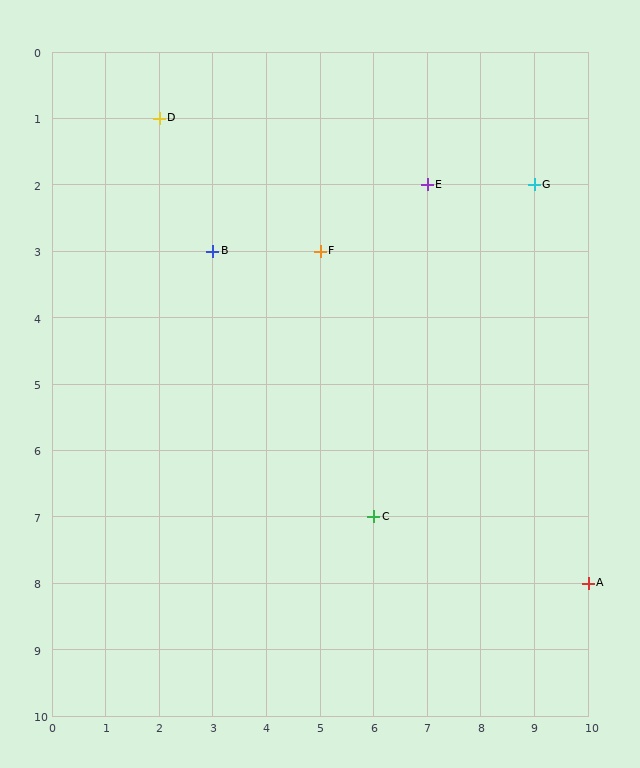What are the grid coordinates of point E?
Point E is at grid coordinates (7, 2).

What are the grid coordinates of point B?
Point B is at grid coordinates (3, 3).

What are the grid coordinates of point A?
Point A is at grid coordinates (10, 8).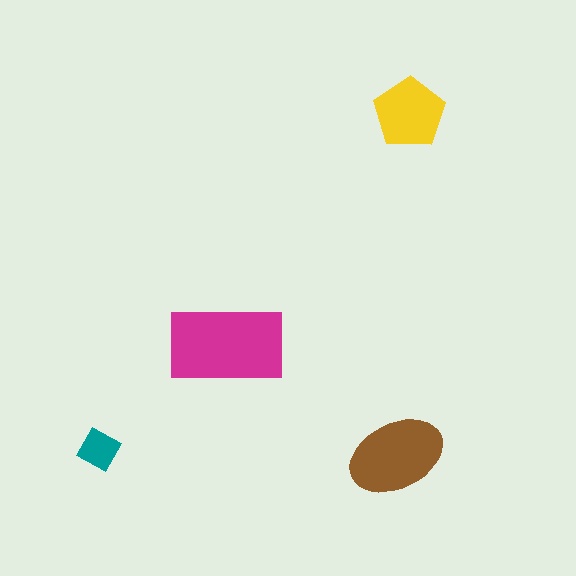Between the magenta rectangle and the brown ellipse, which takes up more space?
The magenta rectangle.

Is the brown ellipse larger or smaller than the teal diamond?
Larger.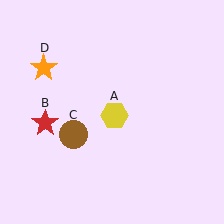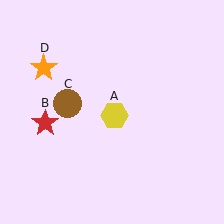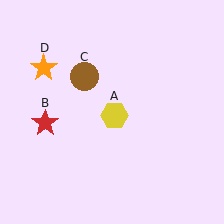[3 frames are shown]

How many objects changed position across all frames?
1 object changed position: brown circle (object C).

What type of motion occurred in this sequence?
The brown circle (object C) rotated clockwise around the center of the scene.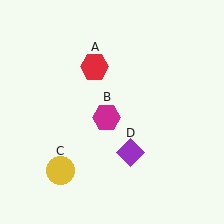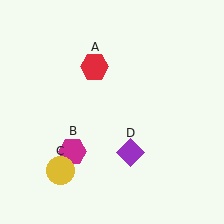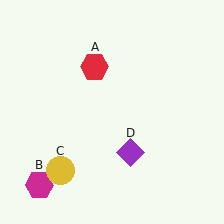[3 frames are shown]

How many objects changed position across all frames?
1 object changed position: magenta hexagon (object B).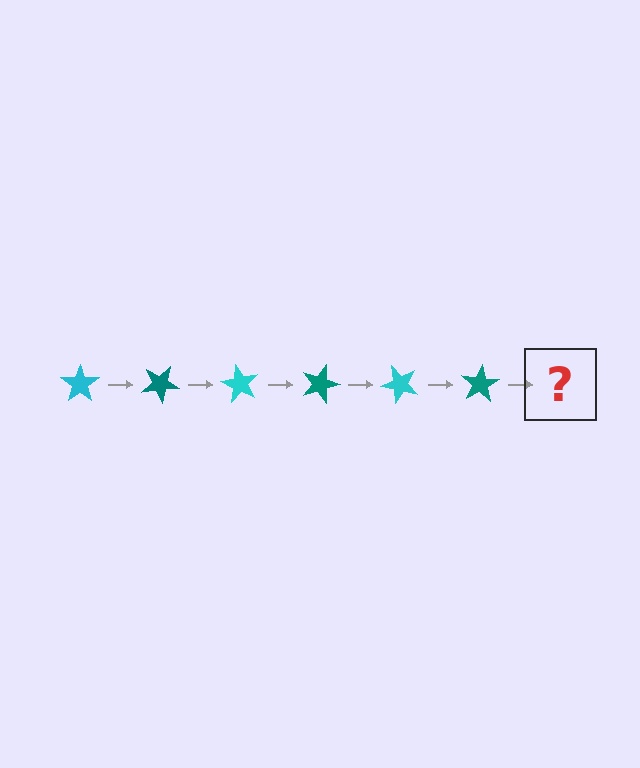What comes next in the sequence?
The next element should be a cyan star, rotated 180 degrees from the start.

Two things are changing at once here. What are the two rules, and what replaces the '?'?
The two rules are that it rotates 30 degrees each step and the color cycles through cyan and teal. The '?' should be a cyan star, rotated 180 degrees from the start.